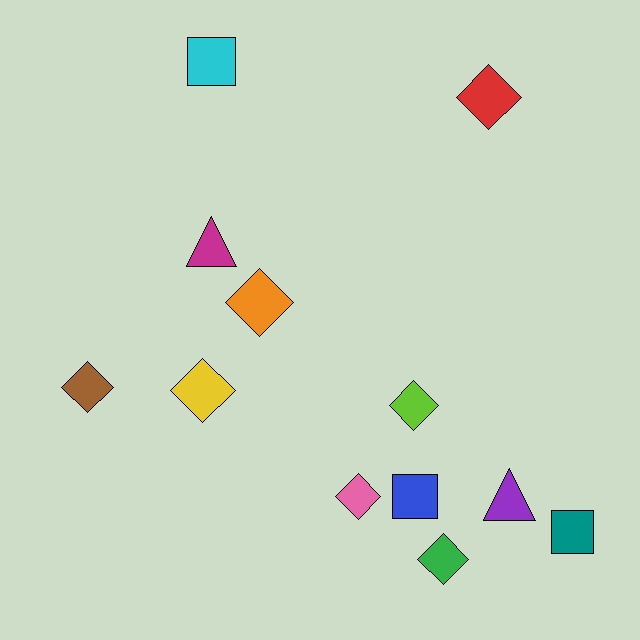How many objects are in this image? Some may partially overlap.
There are 12 objects.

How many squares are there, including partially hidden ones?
There are 3 squares.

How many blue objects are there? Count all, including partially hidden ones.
There is 1 blue object.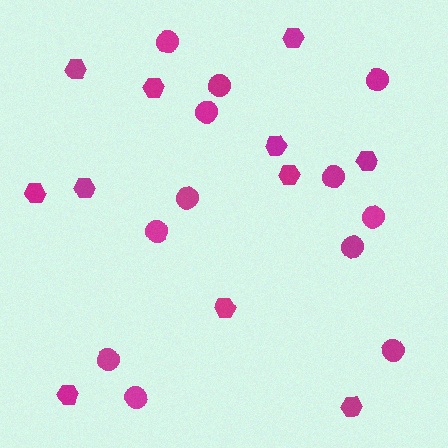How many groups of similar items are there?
There are 2 groups: one group of hexagons (11) and one group of circles (12).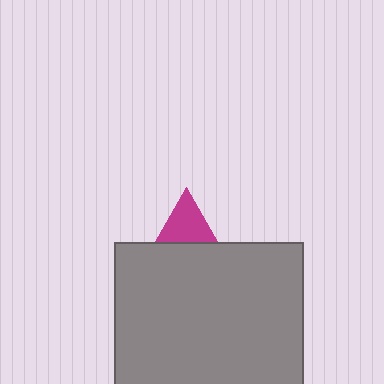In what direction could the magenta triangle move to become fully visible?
The magenta triangle could move up. That would shift it out from behind the gray square entirely.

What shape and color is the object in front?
The object in front is a gray square.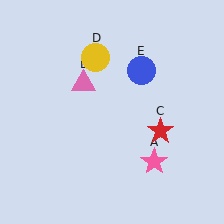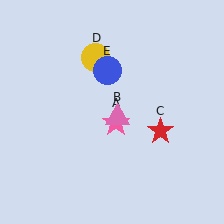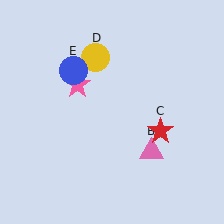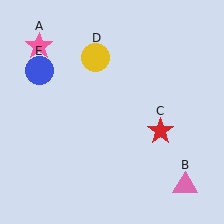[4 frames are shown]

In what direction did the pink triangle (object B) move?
The pink triangle (object B) moved down and to the right.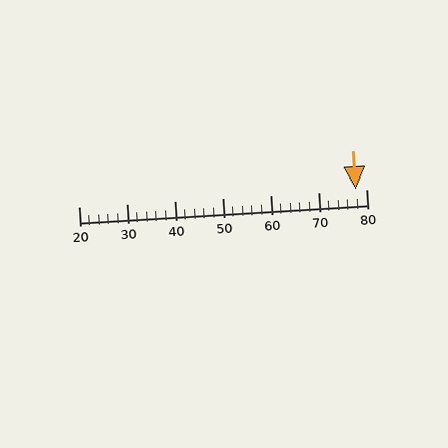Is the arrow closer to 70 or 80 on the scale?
The arrow is closer to 80.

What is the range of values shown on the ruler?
The ruler shows values from 20 to 80.